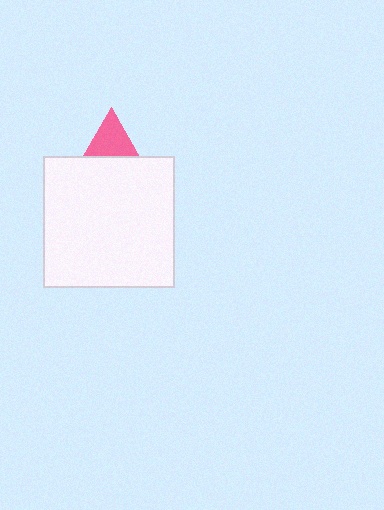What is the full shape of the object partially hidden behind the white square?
The partially hidden object is a pink triangle.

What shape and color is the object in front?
The object in front is a white square.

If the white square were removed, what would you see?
You would see the complete pink triangle.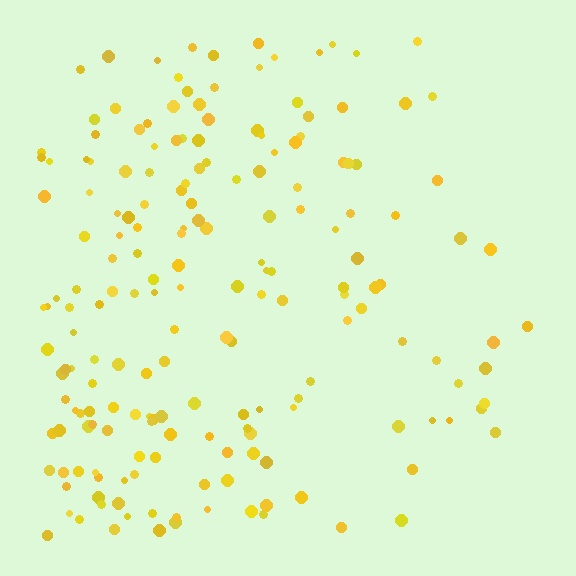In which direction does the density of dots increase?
From right to left, with the left side densest.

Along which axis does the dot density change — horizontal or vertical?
Horizontal.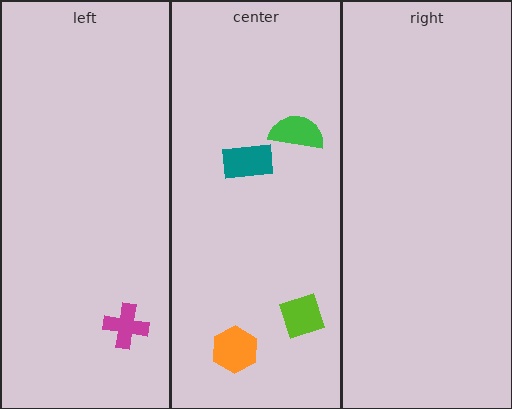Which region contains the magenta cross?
The left region.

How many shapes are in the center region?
4.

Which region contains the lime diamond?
The center region.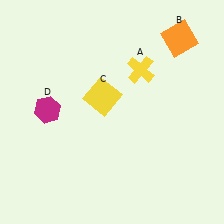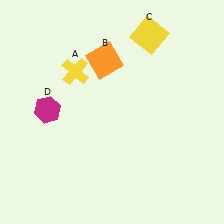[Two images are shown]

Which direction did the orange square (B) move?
The orange square (B) moved left.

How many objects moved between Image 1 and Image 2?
3 objects moved between the two images.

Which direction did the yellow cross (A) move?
The yellow cross (A) moved left.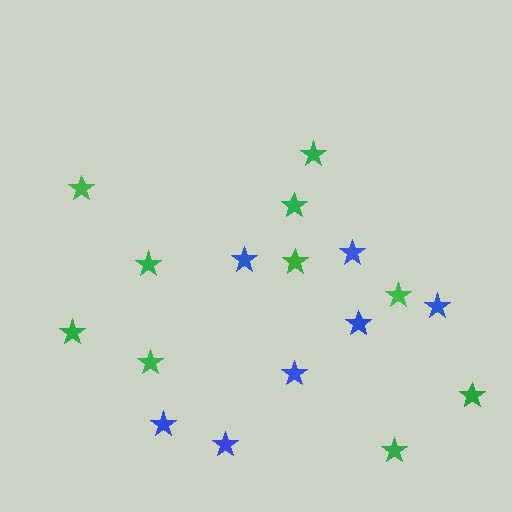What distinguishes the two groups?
There are 2 groups: one group of blue stars (7) and one group of green stars (10).